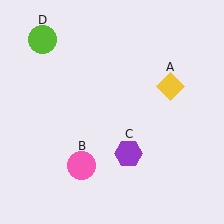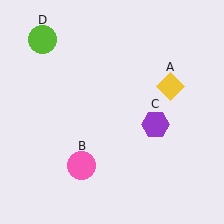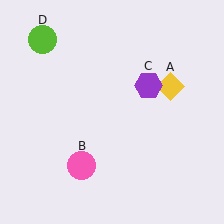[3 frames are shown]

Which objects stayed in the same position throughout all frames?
Yellow diamond (object A) and pink circle (object B) and lime circle (object D) remained stationary.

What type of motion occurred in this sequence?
The purple hexagon (object C) rotated counterclockwise around the center of the scene.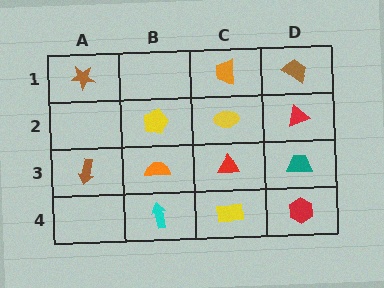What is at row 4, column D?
A red hexagon.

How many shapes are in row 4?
3 shapes.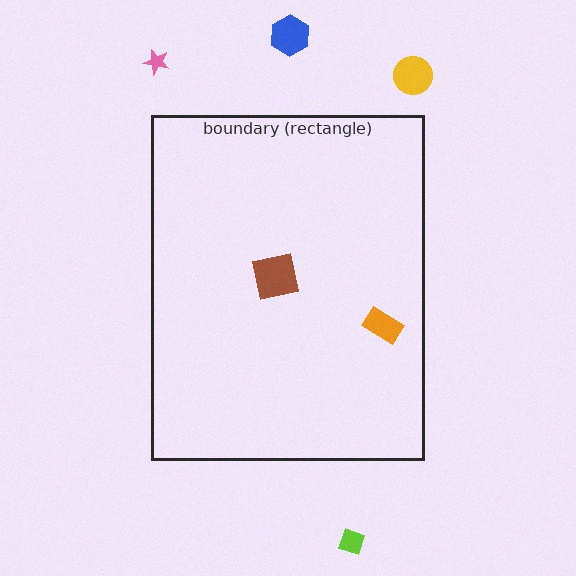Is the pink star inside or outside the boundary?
Outside.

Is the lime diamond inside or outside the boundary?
Outside.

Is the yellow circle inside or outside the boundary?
Outside.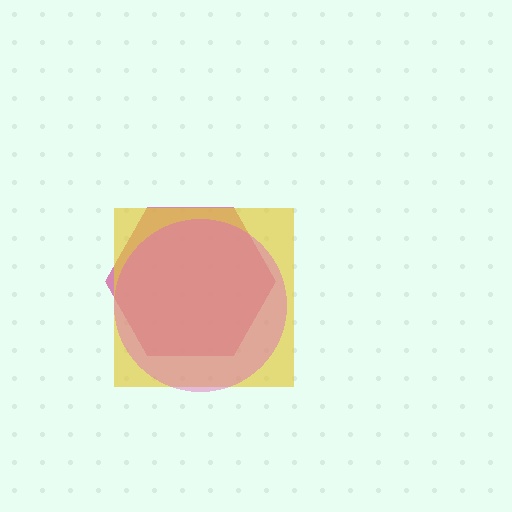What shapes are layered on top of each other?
The layered shapes are: a magenta hexagon, a yellow square, a pink circle.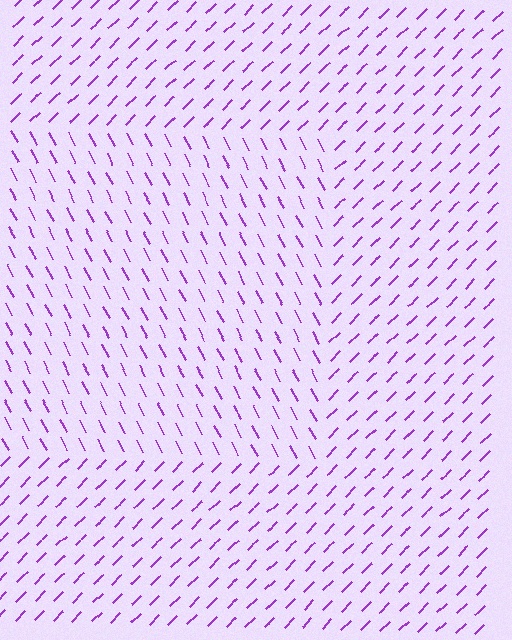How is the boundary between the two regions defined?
The boundary is defined purely by a change in line orientation (approximately 73 degrees difference). All lines are the same color and thickness.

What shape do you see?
I see a rectangle.